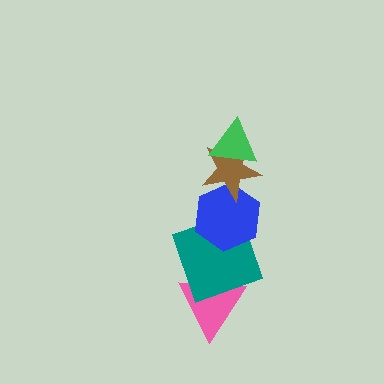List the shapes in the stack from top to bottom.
From top to bottom: the green triangle, the brown star, the blue hexagon, the teal square, the pink triangle.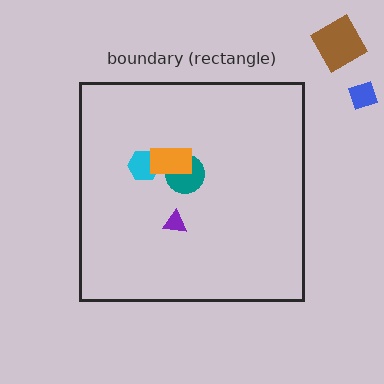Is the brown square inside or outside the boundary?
Outside.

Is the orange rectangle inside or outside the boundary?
Inside.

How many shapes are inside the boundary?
4 inside, 2 outside.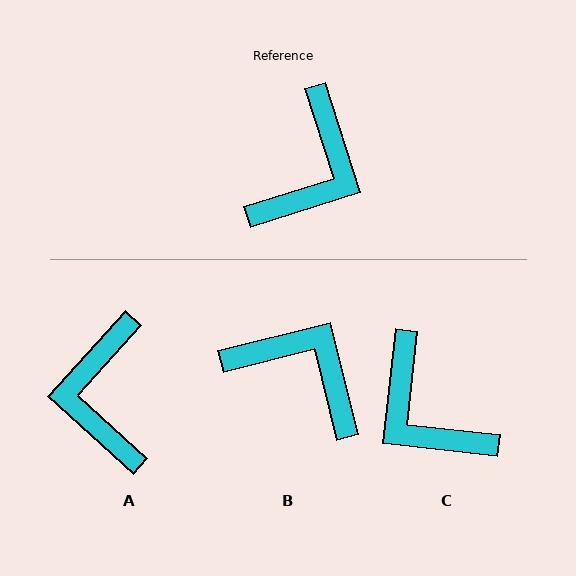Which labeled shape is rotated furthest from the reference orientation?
A, about 150 degrees away.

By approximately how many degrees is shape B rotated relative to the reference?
Approximately 87 degrees counter-clockwise.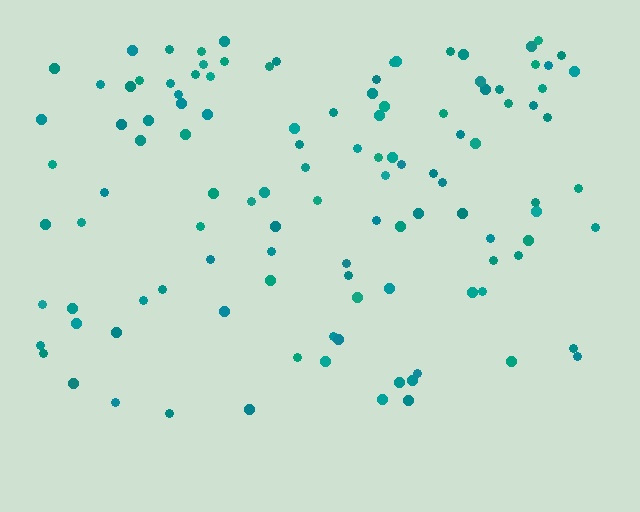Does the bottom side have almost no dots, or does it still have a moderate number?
Still a moderate number, just noticeably fewer than the top.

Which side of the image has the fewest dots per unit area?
The bottom.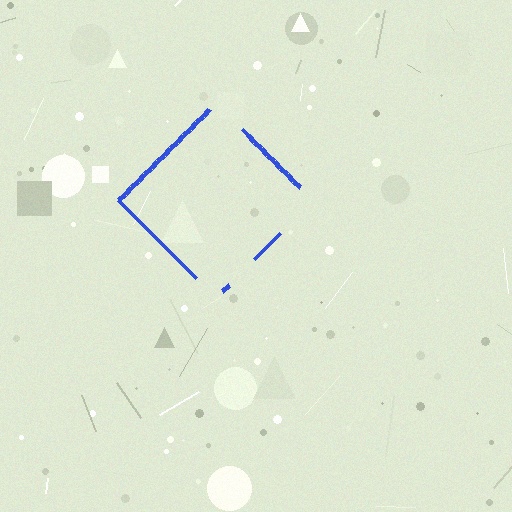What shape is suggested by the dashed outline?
The dashed outline suggests a diamond.